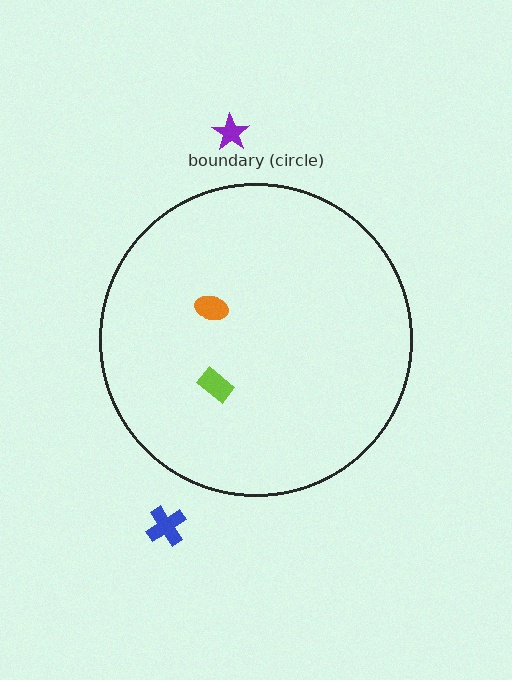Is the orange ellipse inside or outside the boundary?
Inside.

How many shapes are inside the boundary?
2 inside, 2 outside.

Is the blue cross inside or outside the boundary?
Outside.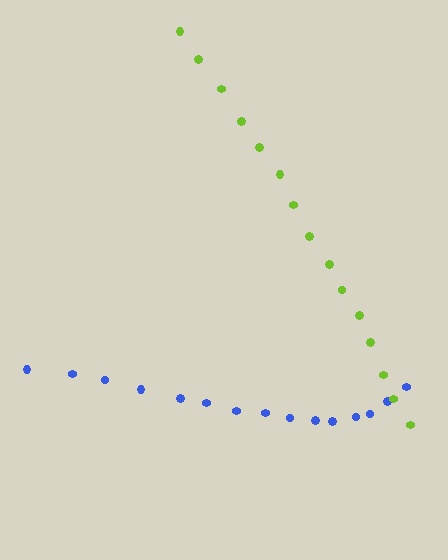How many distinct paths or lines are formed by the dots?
There are 2 distinct paths.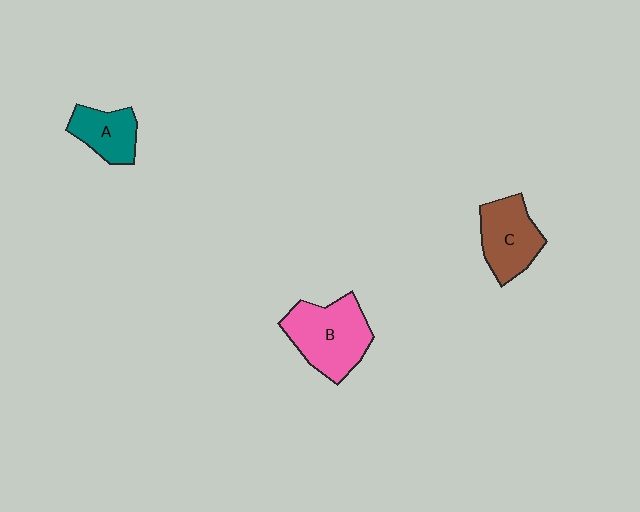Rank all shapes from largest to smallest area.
From largest to smallest: B (pink), C (brown), A (teal).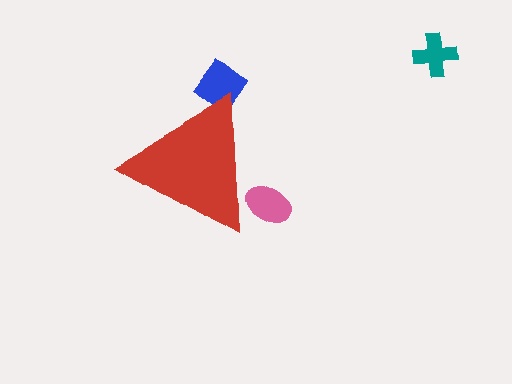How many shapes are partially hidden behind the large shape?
2 shapes are partially hidden.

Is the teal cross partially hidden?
No, the teal cross is fully visible.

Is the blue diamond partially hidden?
Yes, the blue diamond is partially hidden behind the red triangle.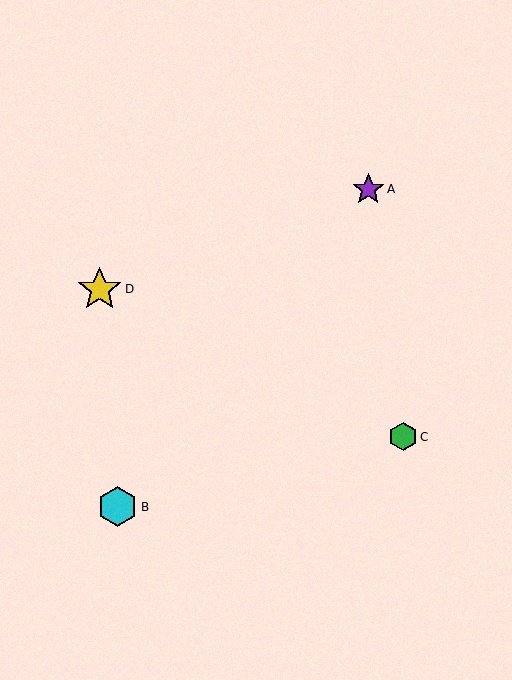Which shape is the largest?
The yellow star (labeled D) is the largest.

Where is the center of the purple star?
The center of the purple star is at (368, 189).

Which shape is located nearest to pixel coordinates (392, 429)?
The green hexagon (labeled C) at (403, 437) is nearest to that location.